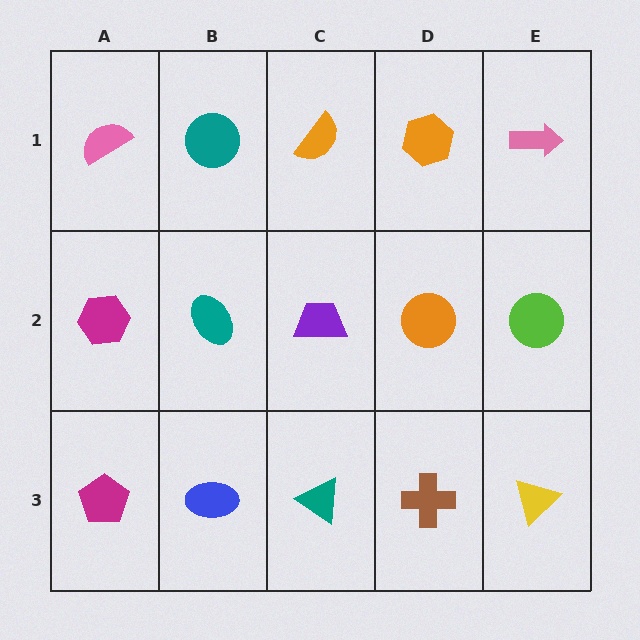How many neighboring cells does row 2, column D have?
4.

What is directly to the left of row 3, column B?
A magenta pentagon.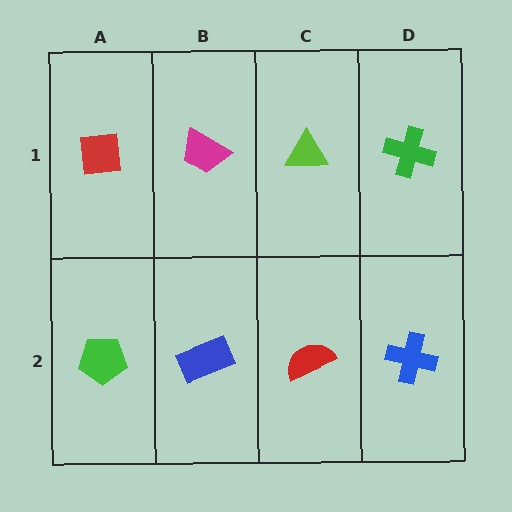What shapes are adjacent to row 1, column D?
A blue cross (row 2, column D), a lime triangle (row 1, column C).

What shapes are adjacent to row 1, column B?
A blue rectangle (row 2, column B), a red square (row 1, column A), a lime triangle (row 1, column C).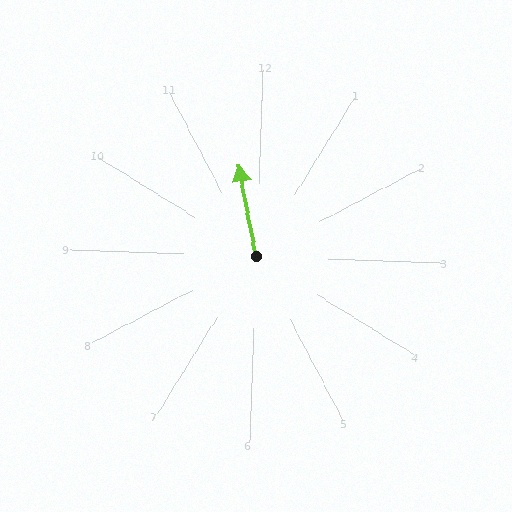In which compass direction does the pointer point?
North.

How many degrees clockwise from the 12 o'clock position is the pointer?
Approximately 347 degrees.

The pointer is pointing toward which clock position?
Roughly 12 o'clock.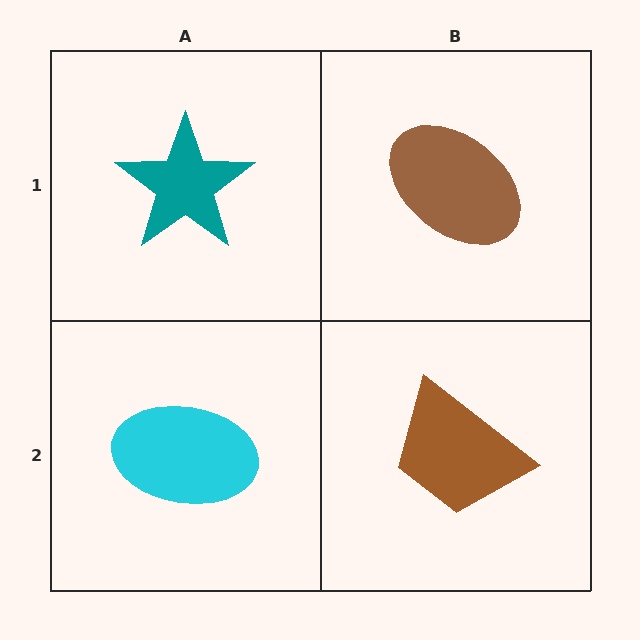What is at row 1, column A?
A teal star.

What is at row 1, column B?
A brown ellipse.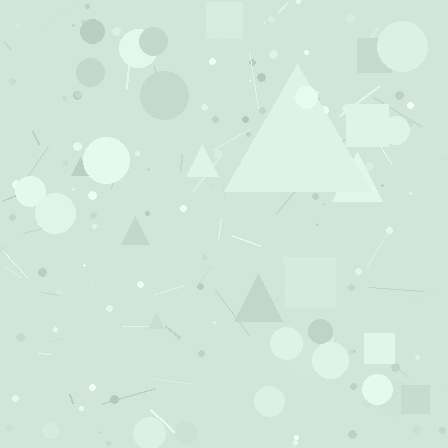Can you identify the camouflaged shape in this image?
The camouflaged shape is a triangle.